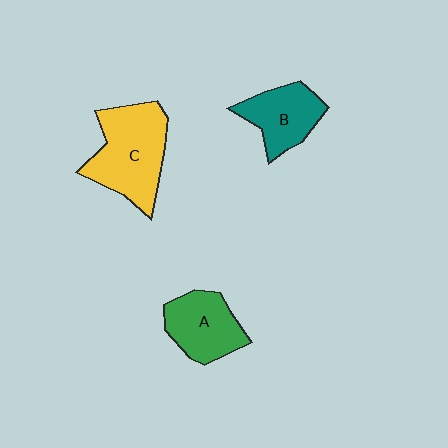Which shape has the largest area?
Shape C (yellow).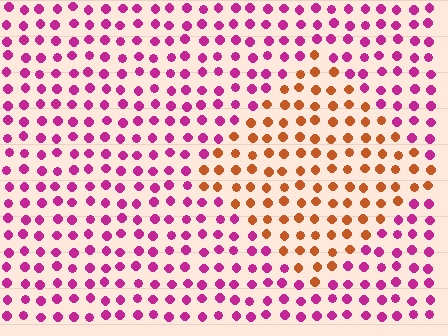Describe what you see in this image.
The image is filled with small magenta elements in a uniform arrangement. A diamond-shaped region is visible where the elements are tinted to a slightly different hue, forming a subtle color boundary.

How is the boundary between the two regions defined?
The boundary is defined purely by a slight shift in hue (about 63 degrees). Spacing, size, and orientation are identical on both sides.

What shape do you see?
I see a diamond.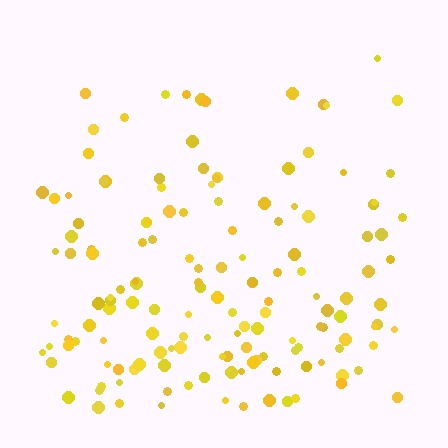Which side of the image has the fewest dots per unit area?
The top.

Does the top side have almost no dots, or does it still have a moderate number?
Still a moderate number, just noticeably fewer than the bottom.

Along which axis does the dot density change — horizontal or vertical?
Vertical.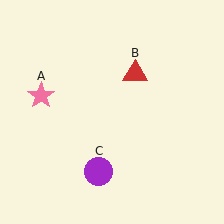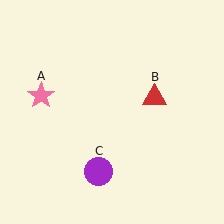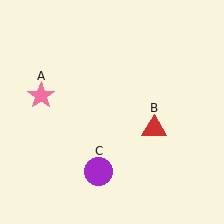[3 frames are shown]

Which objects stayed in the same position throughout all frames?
Pink star (object A) and purple circle (object C) remained stationary.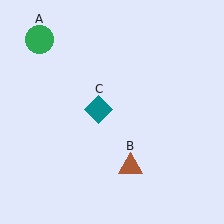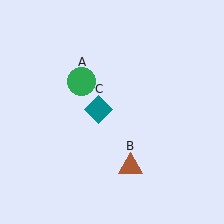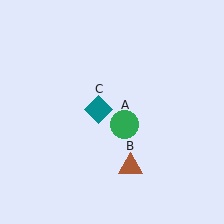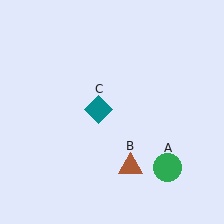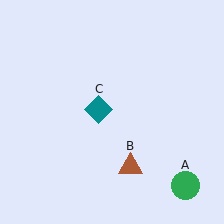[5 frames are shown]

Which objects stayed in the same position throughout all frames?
Brown triangle (object B) and teal diamond (object C) remained stationary.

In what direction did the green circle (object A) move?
The green circle (object A) moved down and to the right.